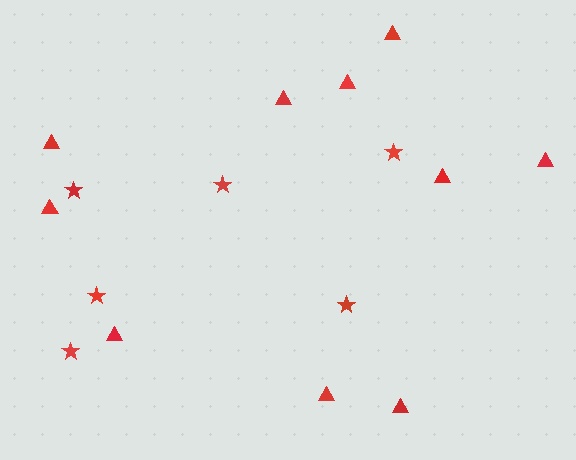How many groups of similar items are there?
There are 2 groups: one group of triangles (10) and one group of stars (6).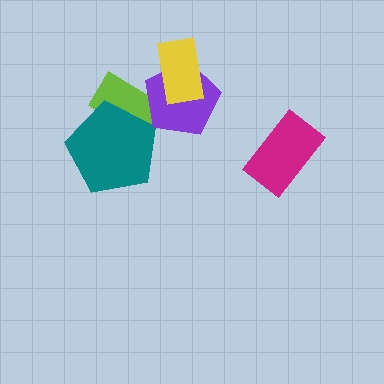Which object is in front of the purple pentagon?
The yellow rectangle is in front of the purple pentagon.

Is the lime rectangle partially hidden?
Yes, it is partially covered by another shape.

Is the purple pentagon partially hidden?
Yes, it is partially covered by another shape.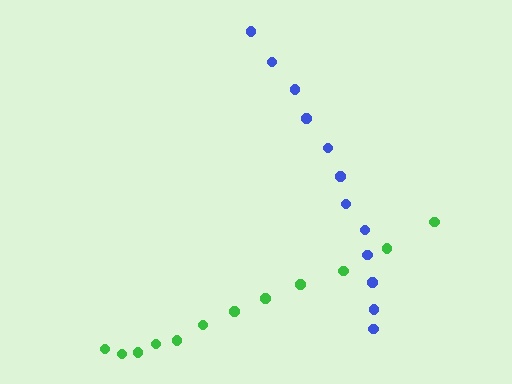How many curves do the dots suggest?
There are 2 distinct paths.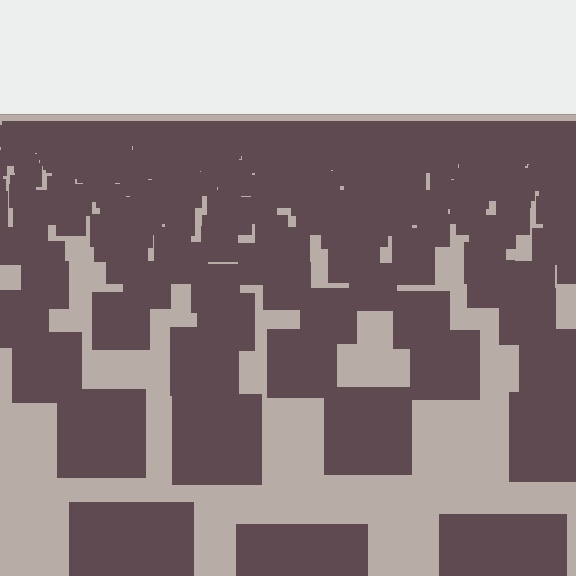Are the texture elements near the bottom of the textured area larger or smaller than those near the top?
Larger. Near the bottom, elements are closer to the viewer and appear at a bigger on-screen size.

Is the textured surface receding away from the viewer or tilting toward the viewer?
The surface is receding away from the viewer. Texture elements get smaller and denser toward the top.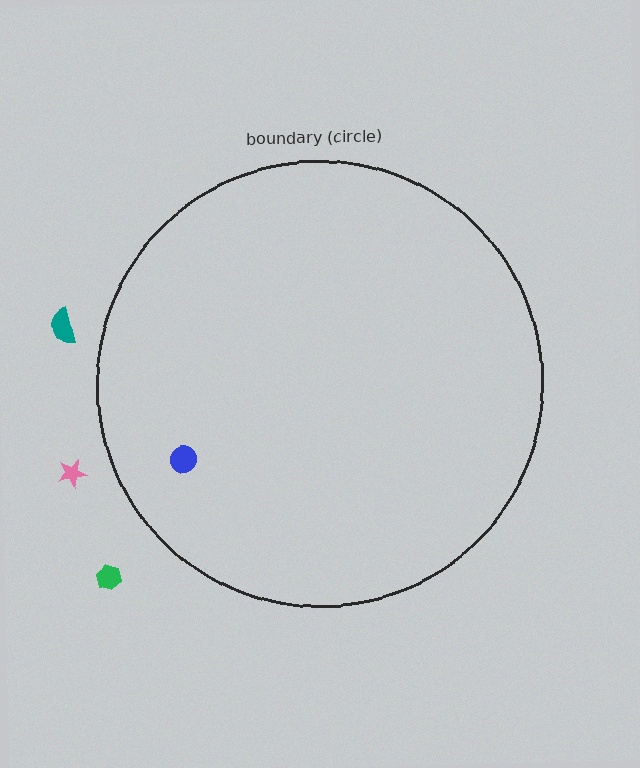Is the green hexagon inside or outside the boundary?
Outside.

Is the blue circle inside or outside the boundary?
Inside.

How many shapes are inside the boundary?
1 inside, 3 outside.